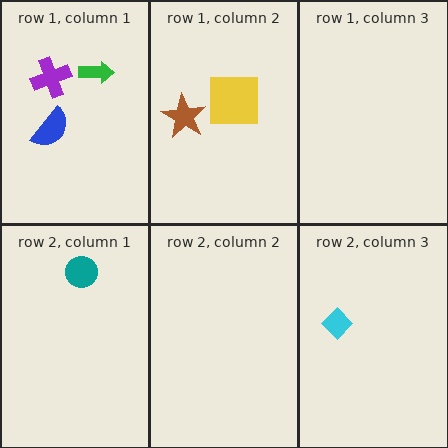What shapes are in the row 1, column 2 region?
The yellow square, the brown star.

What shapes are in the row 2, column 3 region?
The cyan diamond.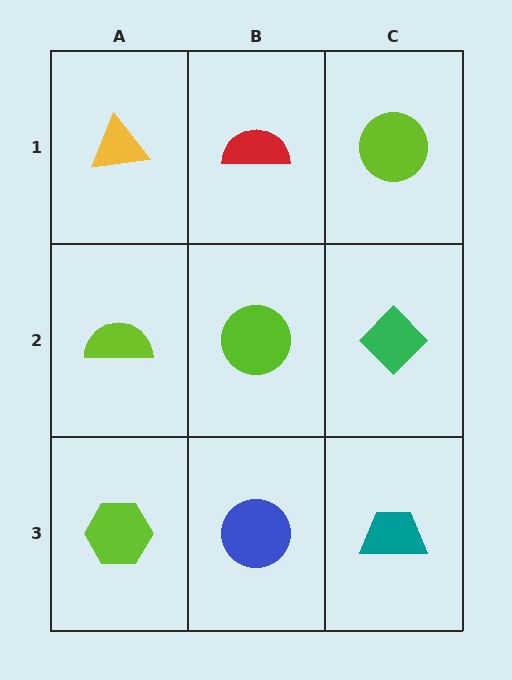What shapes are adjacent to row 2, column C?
A lime circle (row 1, column C), a teal trapezoid (row 3, column C), a lime circle (row 2, column B).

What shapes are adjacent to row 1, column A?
A lime semicircle (row 2, column A), a red semicircle (row 1, column B).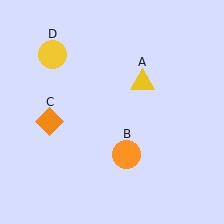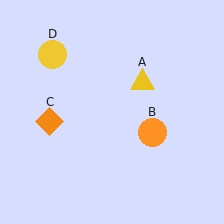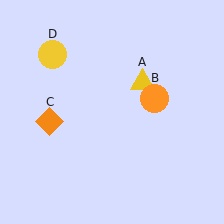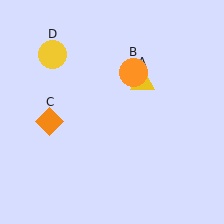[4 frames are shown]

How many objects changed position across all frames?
1 object changed position: orange circle (object B).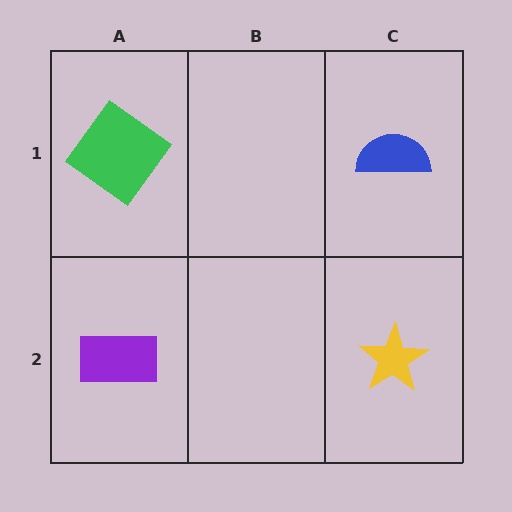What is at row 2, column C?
A yellow star.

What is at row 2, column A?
A purple rectangle.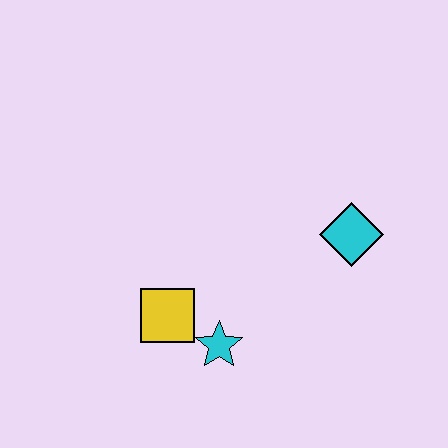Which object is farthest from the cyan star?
The cyan diamond is farthest from the cyan star.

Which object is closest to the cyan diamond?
The cyan star is closest to the cyan diamond.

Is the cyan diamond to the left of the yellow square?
No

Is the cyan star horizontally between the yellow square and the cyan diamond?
Yes